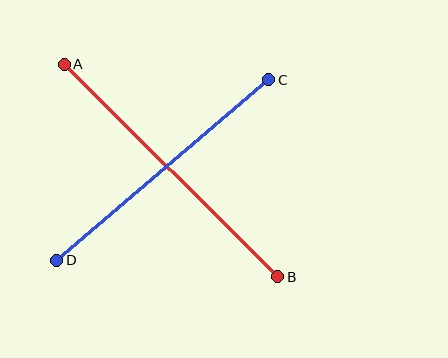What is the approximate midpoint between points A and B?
The midpoint is at approximately (171, 170) pixels.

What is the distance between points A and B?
The distance is approximately 301 pixels.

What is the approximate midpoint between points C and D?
The midpoint is at approximately (163, 170) pixels.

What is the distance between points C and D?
The distance is approximately 278 pixels.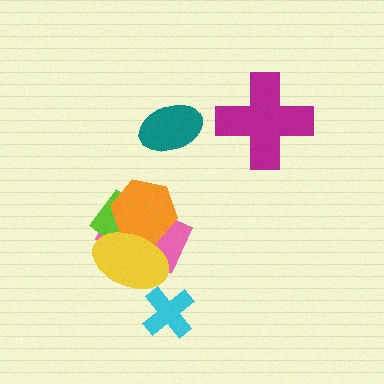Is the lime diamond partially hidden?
Yes, it is partially covered by another shape.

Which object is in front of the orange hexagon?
The yellow ellipse is in front of the orange hexagon.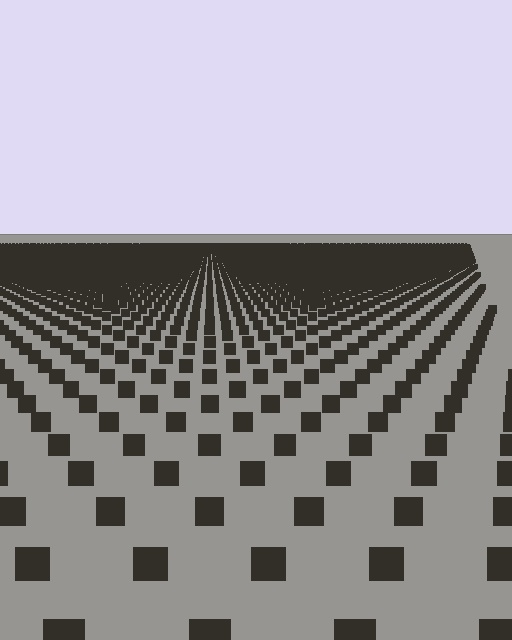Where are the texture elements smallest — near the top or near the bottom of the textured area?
Near the top.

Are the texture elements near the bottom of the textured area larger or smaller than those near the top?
Larger. Near the bottom, elements are closer to the viewer and appear at a bigger on-screen size.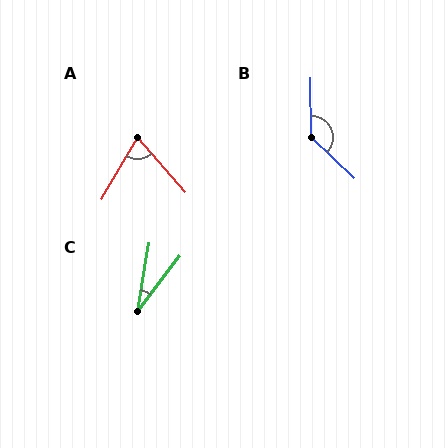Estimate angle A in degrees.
Approximately 71 degrees.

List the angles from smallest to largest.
C (28°), A (71°), B (134°).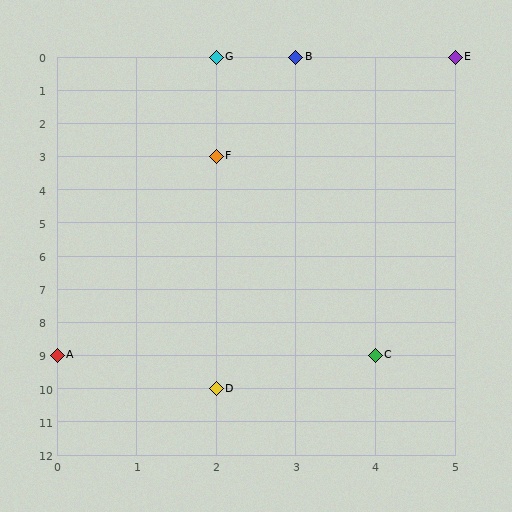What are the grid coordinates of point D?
Point D is at grid coordinates (2, 10).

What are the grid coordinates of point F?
Point F is at grid coordinates (2, 3).